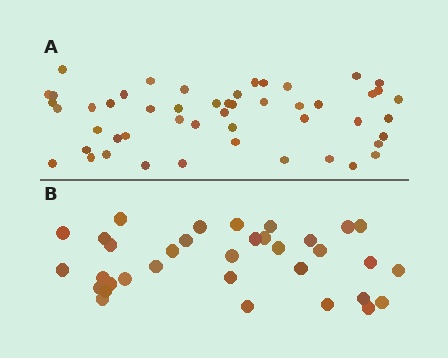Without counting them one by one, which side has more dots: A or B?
Region A (the top region) has more dots.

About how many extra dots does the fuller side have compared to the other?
Region A has approximately 15 more dots than region B.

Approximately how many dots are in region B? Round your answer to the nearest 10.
About 30 dots. (The exact count is 34, which rounds to 30.)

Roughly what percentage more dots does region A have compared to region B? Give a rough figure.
About 45% more.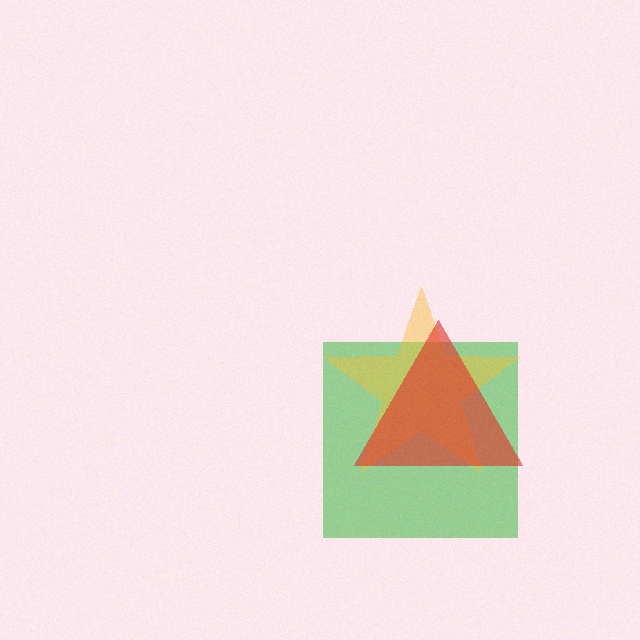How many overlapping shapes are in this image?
There are 3 overlapping shapes in the image.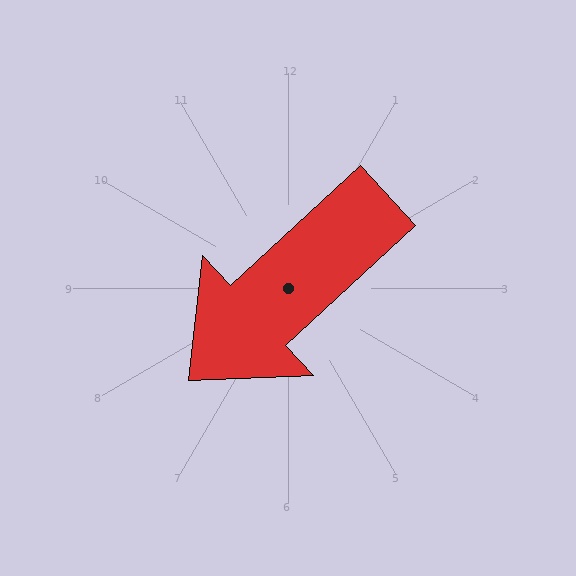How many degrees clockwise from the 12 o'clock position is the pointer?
Approximately 227 degrees.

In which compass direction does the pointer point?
Southwest.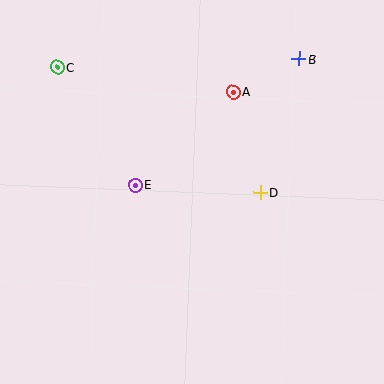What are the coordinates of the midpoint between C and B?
The midpoint between C and B is at (178, 63).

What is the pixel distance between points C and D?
The distance between C and D is 239 pixels.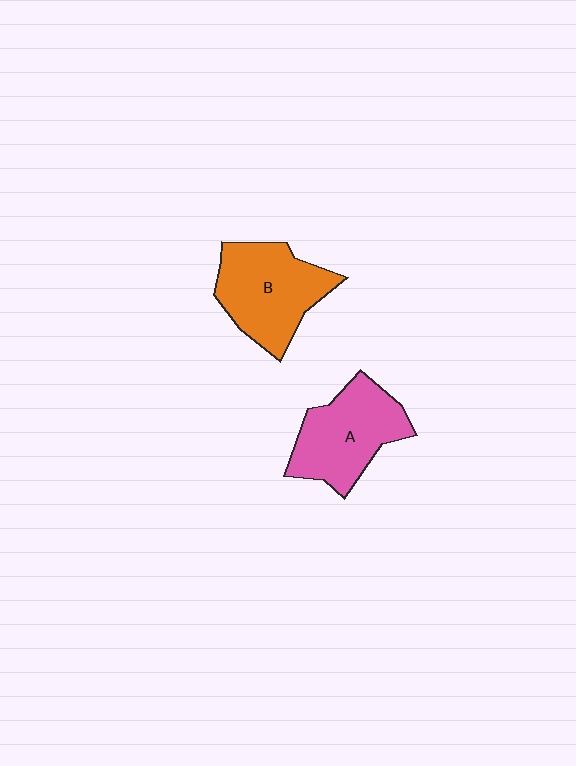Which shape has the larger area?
Shape B (orange).